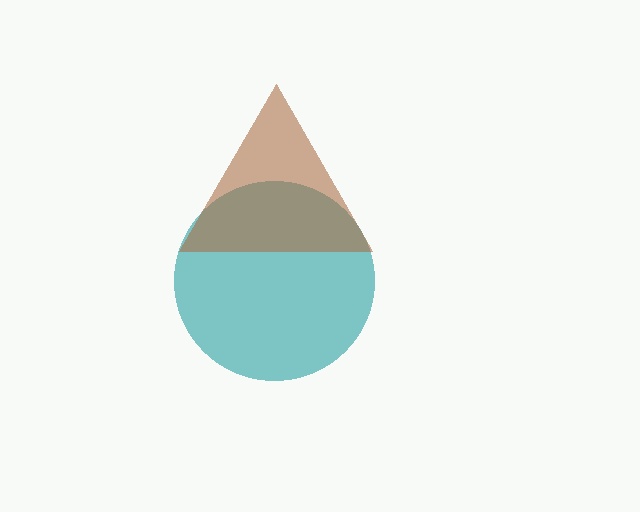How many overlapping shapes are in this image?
There are 2 overlapping shapes in the image.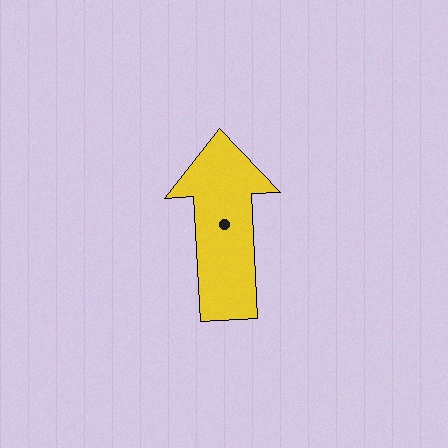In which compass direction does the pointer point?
North.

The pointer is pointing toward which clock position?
Roughly 12 o'clock.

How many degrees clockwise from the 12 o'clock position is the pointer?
Approximately 357 degrees.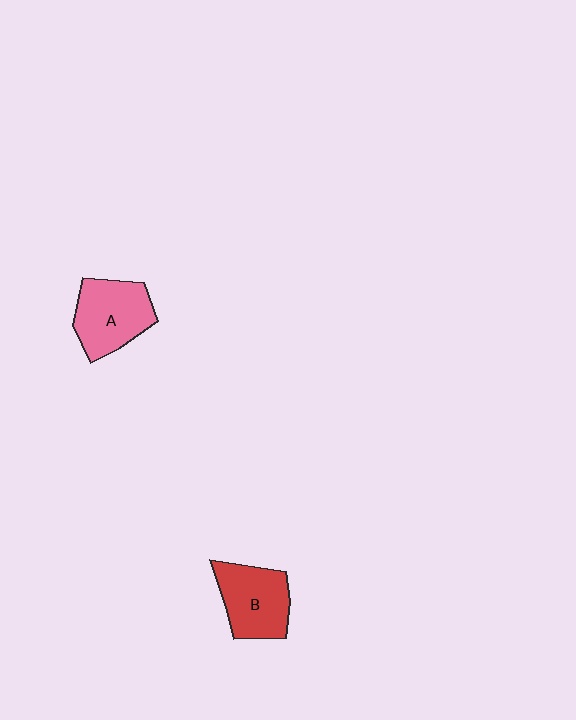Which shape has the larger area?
Shape A (pink).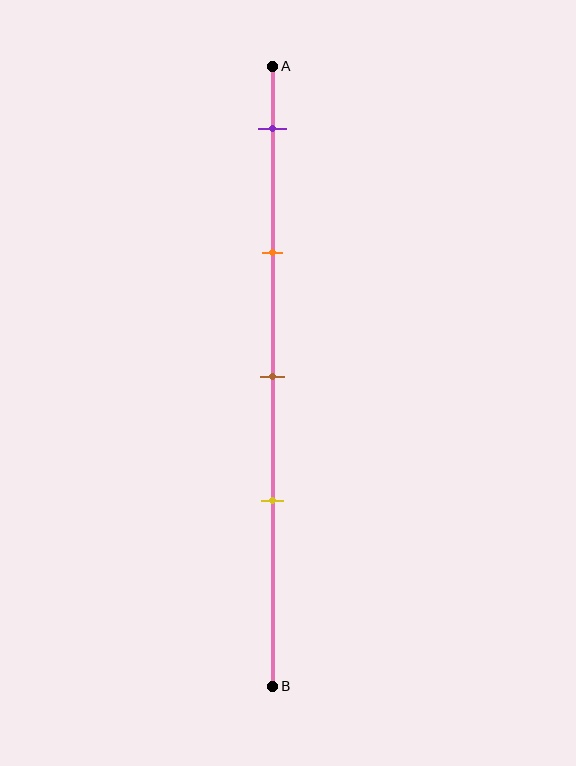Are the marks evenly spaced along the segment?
Yes, the marks are approximately evenly spaced.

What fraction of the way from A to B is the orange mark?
The orange mark is approximately 30% (0.3) of the way from A to B.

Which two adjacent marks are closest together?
The brown and yellow marks are the closest adjacent pair.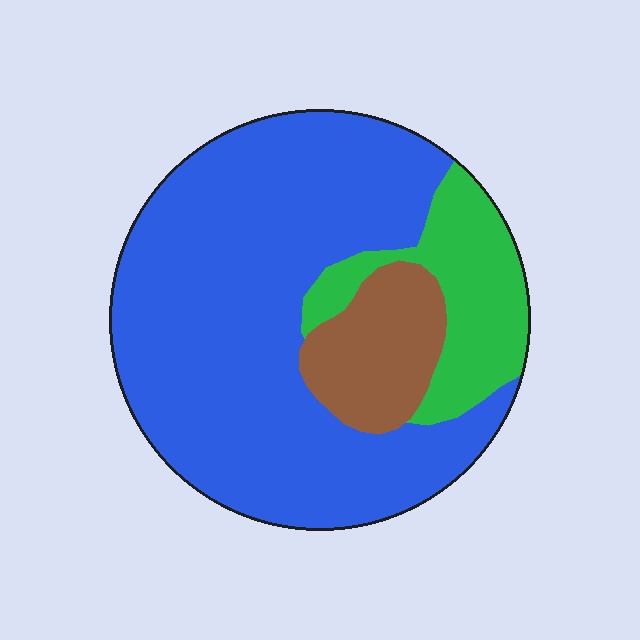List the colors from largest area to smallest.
From largest to smallest: blue, green, brown.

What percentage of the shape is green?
Green covers 17% of the shape.